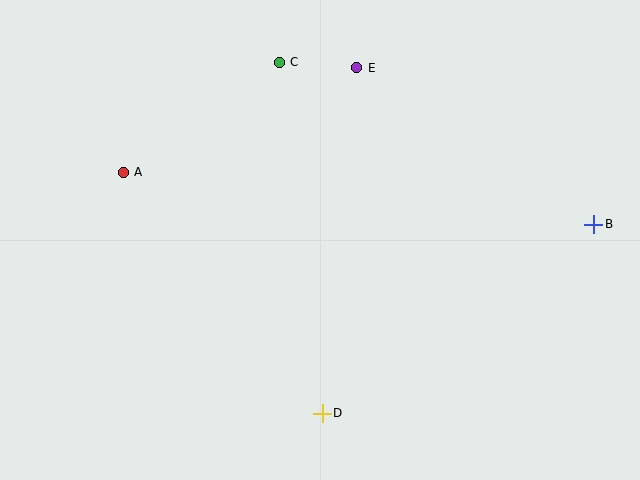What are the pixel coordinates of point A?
Point A is at (123, 172).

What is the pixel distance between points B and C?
The distance between B and C is 354 pixels.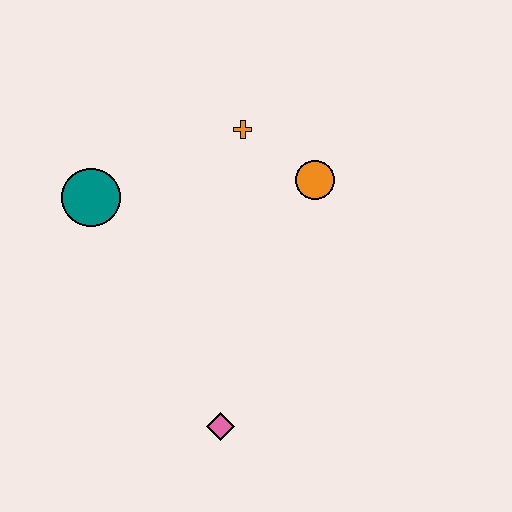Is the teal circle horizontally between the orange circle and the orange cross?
No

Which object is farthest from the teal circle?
The pink diamond is farthest from the teal circle.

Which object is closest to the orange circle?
The orange cross is closest to the orange circle.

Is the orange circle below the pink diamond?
No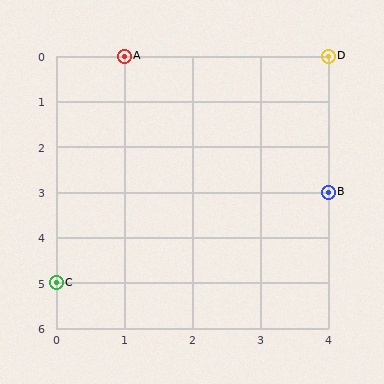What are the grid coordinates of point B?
Point B is at grid coordinates (4, 3).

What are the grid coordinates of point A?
Point A is at grid coordinates (1, 0).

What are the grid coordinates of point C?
Point C is at grid coordinates (0, 5).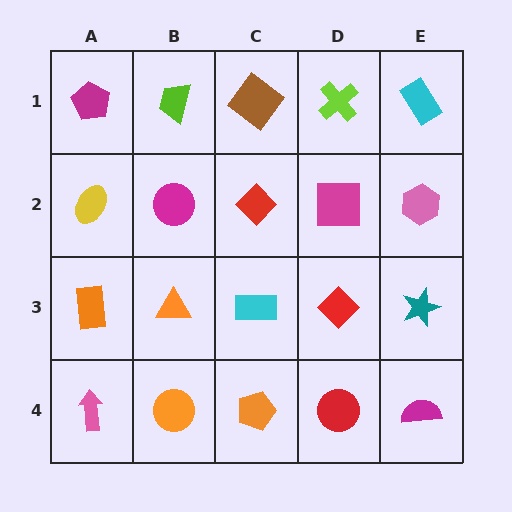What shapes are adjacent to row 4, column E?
A teal star (row 3, column E), a red circle (row 4, column D).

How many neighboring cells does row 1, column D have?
3.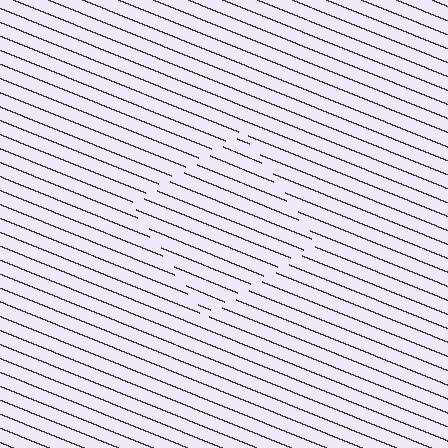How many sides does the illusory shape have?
4 sides — the line-ends trace a square.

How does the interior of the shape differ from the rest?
The interior of the shape contains the same grating, shifted by half a period — the contour is defined by the phase discontinuity where line-ends from the inner and outer gratings abut.